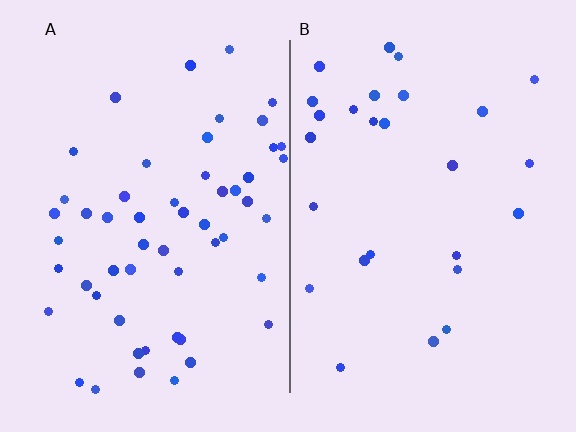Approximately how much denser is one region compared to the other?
Approximately 2.0× — region A over region B.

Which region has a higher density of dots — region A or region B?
A (the left).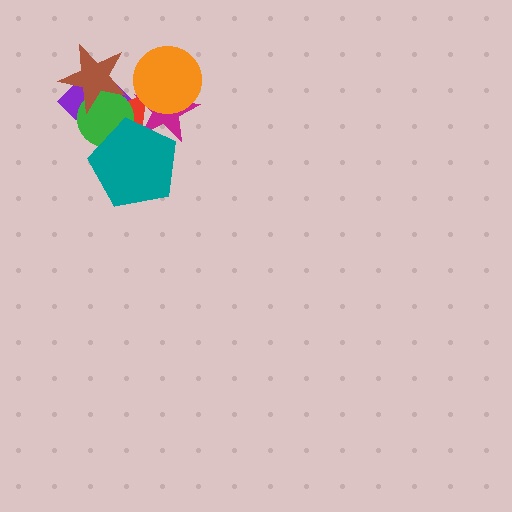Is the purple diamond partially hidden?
Yes, it is partially covered by another shape.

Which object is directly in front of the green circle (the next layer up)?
The teal pentagon is directly in front of the green circle.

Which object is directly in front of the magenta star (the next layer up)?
The orange circle is directly in front of the magenta star.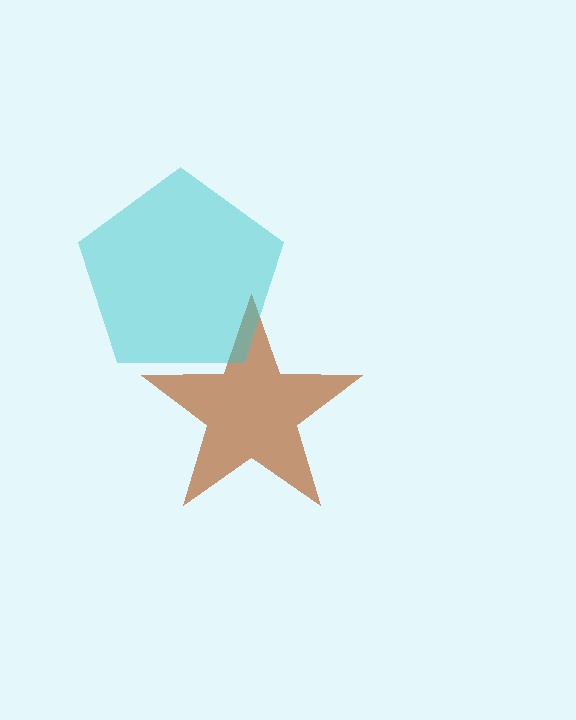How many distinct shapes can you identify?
There are 2 distinct shapes: a brown star, a cyan pentagon.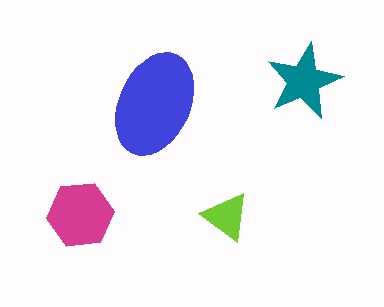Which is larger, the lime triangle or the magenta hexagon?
The magenta hexagon.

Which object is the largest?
The blue ellipse.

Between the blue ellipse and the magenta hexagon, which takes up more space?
The blue ellipse.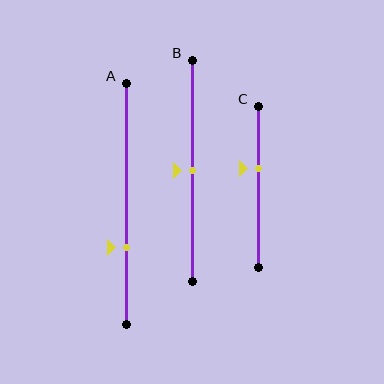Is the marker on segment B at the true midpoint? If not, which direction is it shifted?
Yes, the marker on segment B is at the true midpoint.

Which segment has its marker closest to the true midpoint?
Segment B has its marker closest to the true midpoint.